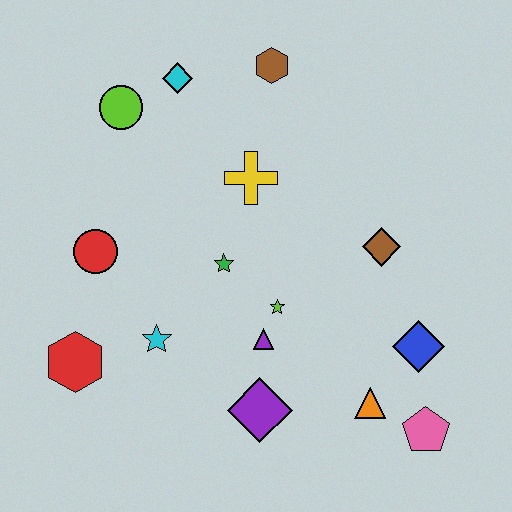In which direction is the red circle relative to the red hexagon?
The red circle is above the red hexagon.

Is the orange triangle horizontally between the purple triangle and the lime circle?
No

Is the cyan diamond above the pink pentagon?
Yes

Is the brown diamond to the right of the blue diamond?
No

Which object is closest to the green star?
The lime star is closest to the green star.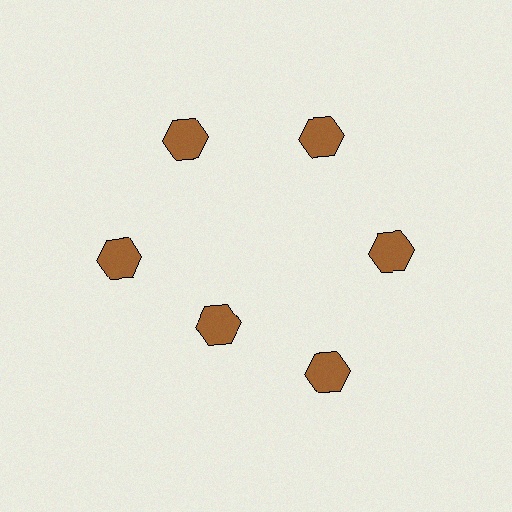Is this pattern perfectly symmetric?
No. The 6 brown hexagons are arranged in a ring, but one element near the 7 o'clock position is pulled inward toward the center, breaking the 6-fold rotational symmetry.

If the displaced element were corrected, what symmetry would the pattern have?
It would have 6-fold rotational symmetry — the pattern would map onto itself every 60 degrees.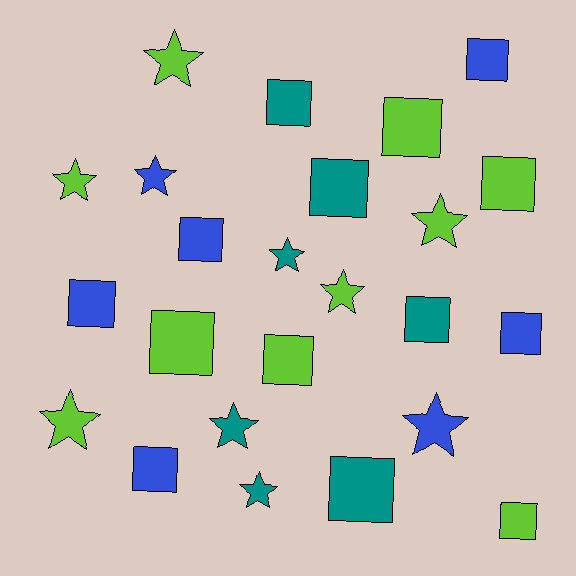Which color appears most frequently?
Lime, with 10 objects.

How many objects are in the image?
There are 24 objects.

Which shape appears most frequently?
Square, with 14 objects.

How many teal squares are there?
There are 4 teal squares.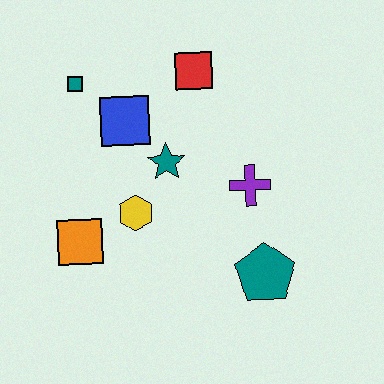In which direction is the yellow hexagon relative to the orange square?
The yellow hexagon is to the right of the orange square.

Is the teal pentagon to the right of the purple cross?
Yes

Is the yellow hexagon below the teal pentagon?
No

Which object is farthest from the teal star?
The teal pentagon is farthest from the teal star.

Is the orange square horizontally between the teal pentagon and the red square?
No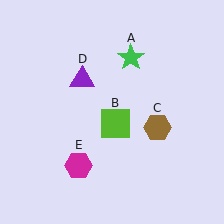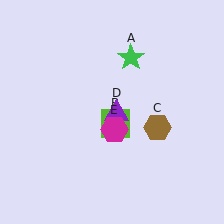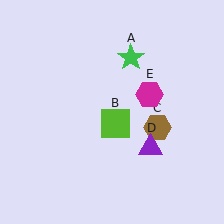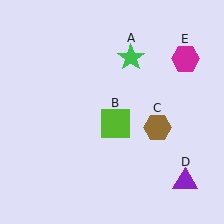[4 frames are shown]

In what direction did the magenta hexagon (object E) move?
The magenta hexagon (object E) moved up and to the right.